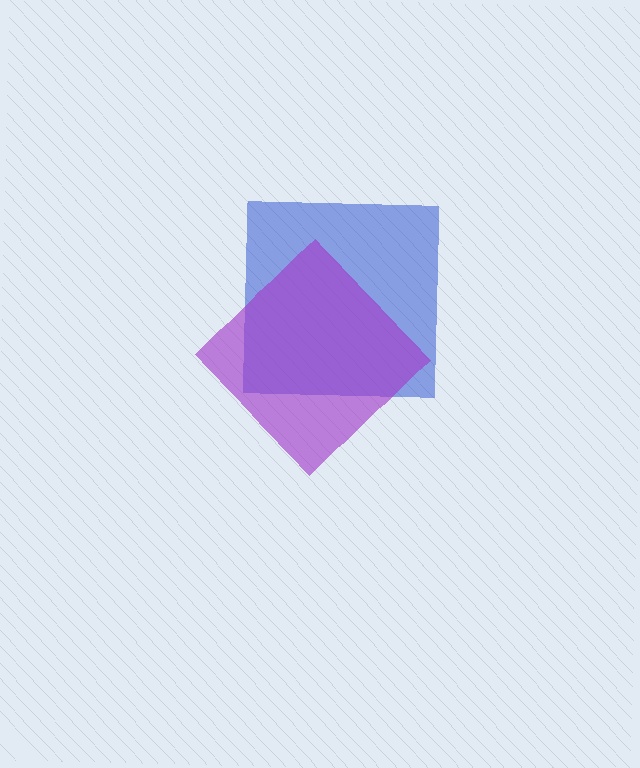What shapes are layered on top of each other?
The layered shapes are: a blue square, a purple diamond.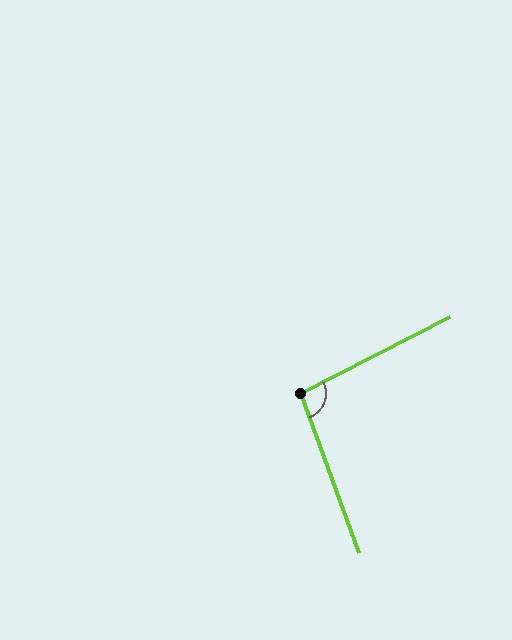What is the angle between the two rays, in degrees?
Approximately 97 degrees.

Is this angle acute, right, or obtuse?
It is obtuse.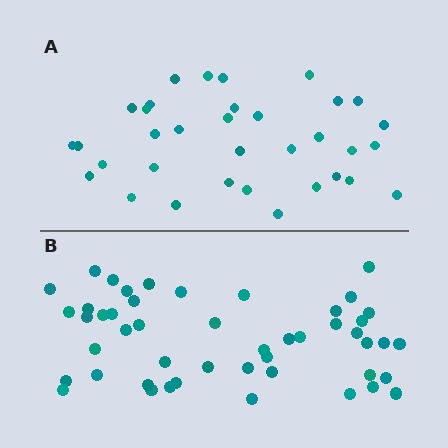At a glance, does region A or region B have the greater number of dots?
Region B (the bottom region) has more dots.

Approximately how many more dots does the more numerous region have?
Region B has approximately 15 more dots than region A.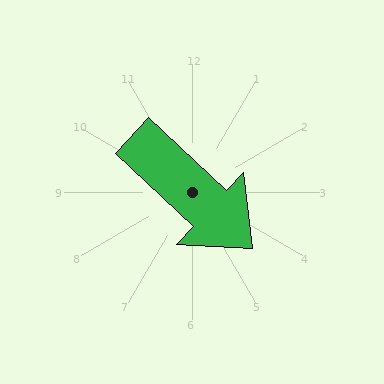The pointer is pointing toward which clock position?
Roughly 4 o'clock.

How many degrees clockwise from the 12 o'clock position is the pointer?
Approximately 133 degrees.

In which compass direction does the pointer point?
Southeast.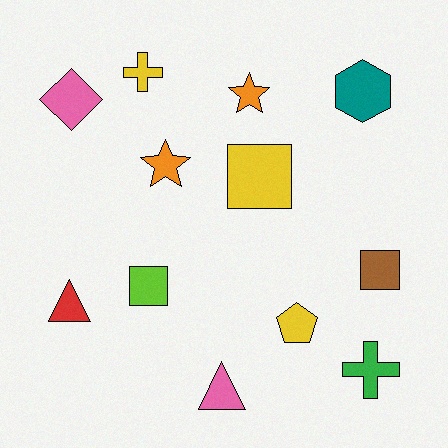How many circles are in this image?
There are no circles.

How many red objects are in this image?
There is 1 red object.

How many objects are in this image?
There are 12 objects.